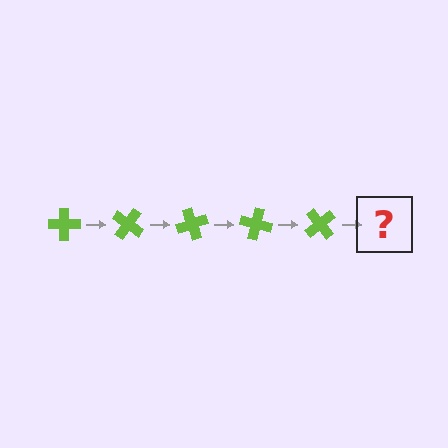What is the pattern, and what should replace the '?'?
The pattern is that the cross rotates 35 degrees each step. The '?' should be a lime cross rotated 175 degrees.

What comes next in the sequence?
The next element should be a lime cross rotated 175 degrees.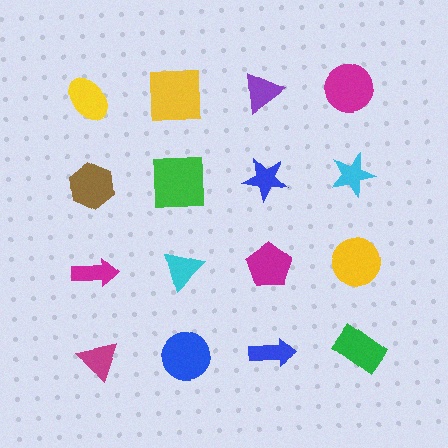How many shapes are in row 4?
4 shapes.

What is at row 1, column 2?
A yellow square.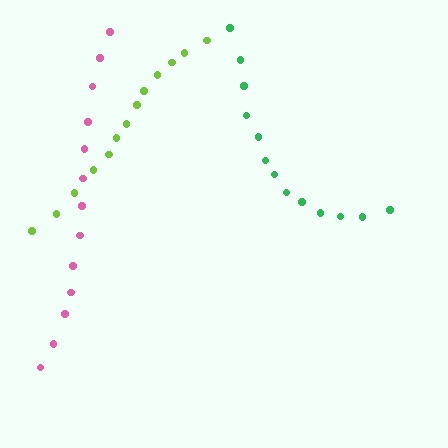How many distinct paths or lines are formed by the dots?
There are 3 distinct paths.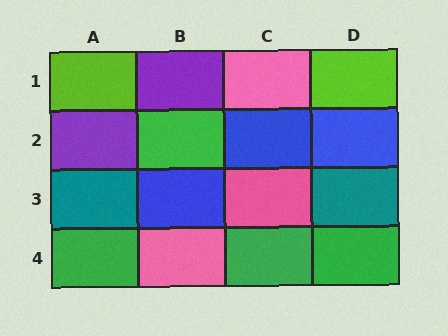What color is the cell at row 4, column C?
Green.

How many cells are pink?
3 cells are pink.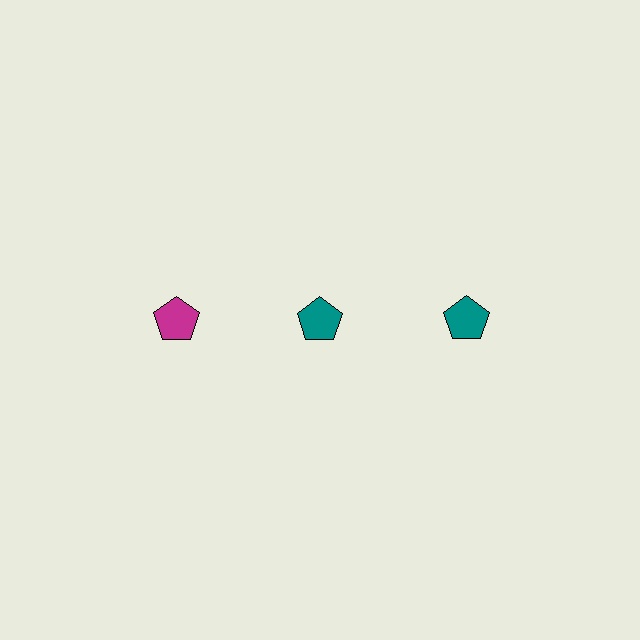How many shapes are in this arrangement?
There are 3 shapes arranged in a grid pattern.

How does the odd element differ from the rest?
It has a different color: magenta instead of teal.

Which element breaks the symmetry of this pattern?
The magenta pentagon in the top row, leftmost column breaks the symmetry. All other shapes are teal pentagons.